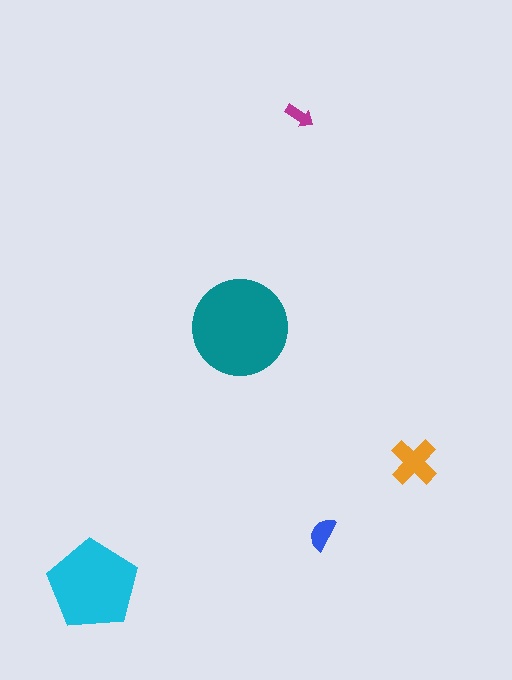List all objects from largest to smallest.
The teal circle, the cyan pentagon, the orange cross, the blue semicircle, the magenta arrow.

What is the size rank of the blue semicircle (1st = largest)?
4th.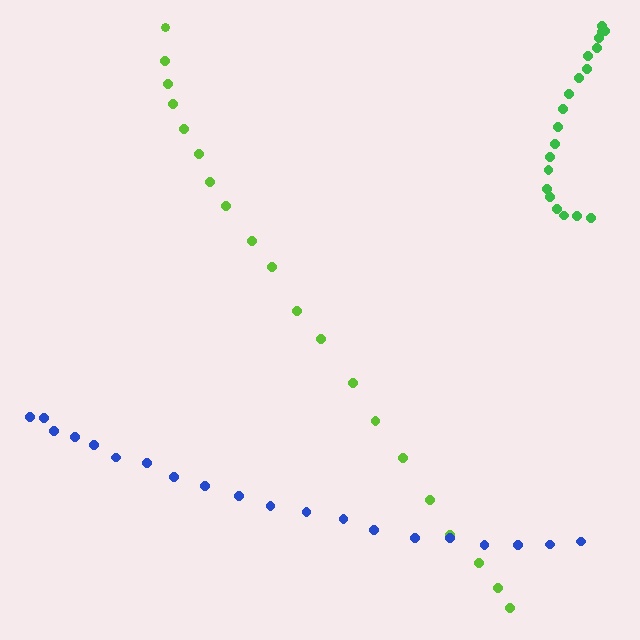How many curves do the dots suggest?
There are 3 distinct paths.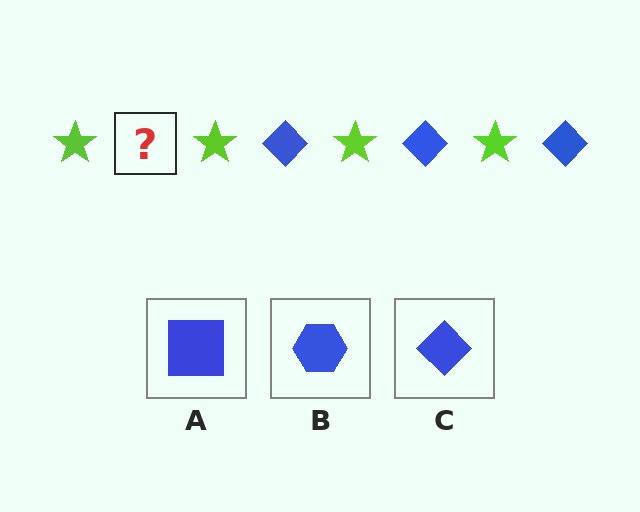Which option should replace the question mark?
Option C.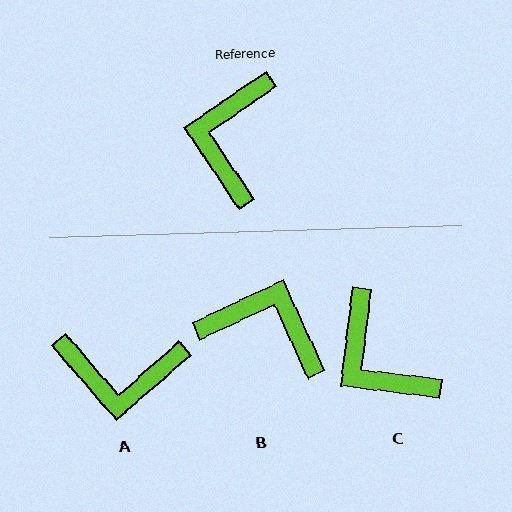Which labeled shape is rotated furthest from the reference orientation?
B, about 99 degrees away.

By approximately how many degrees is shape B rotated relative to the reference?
Approximately 99 degrees clockwise.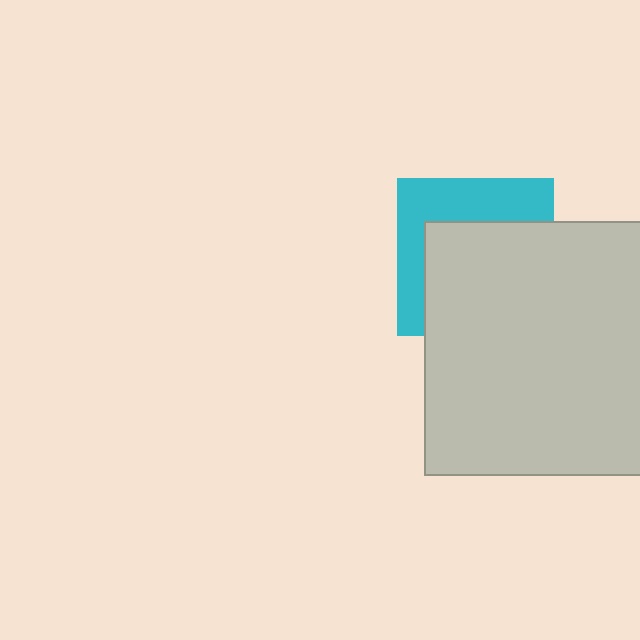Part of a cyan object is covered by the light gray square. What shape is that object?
It is a square.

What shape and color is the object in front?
The object in front is a light gray square.